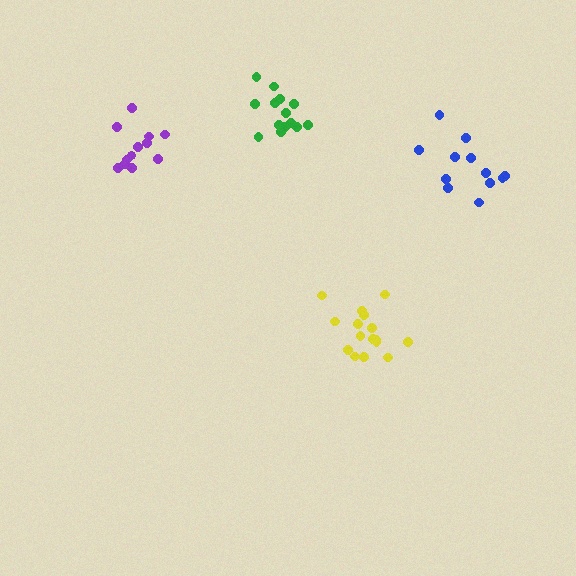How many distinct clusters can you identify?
There are 4 distinct clusters.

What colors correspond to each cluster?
The clusters are colored: purple, yellow, green, blue.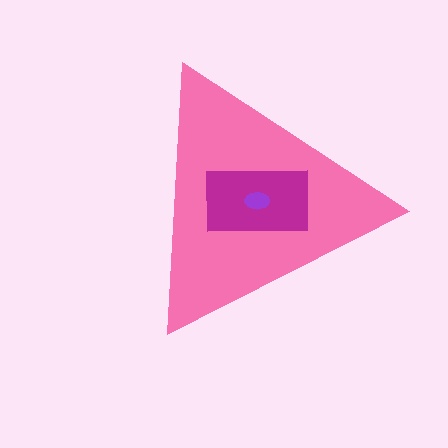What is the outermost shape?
The pink triangle.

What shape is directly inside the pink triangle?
The magenta rectangle.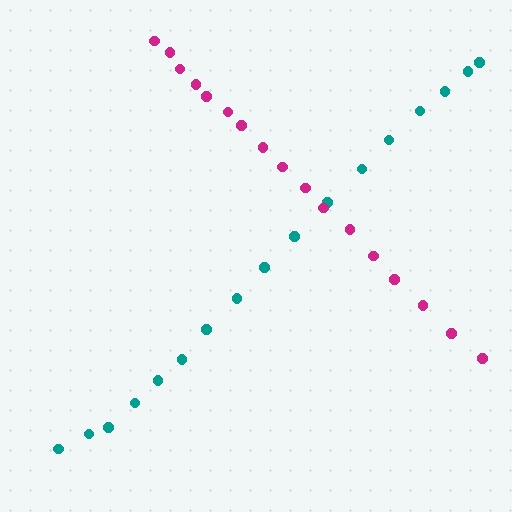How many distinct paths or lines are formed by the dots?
There are 2 distinct paths.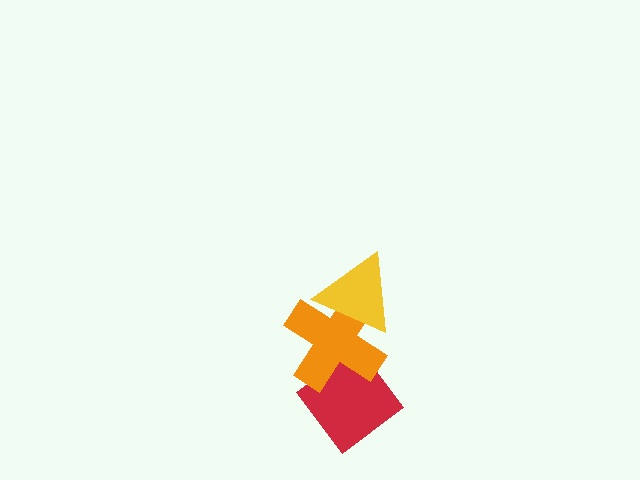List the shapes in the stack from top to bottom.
From top to bottom: the yellow triangle, the orange cross, the red diamond.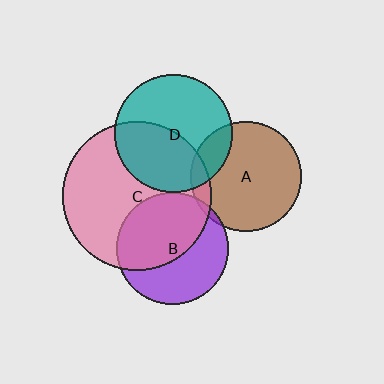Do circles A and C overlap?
Yes.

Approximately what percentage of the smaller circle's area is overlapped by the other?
Approximately 10%.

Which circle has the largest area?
Circle C (pink).